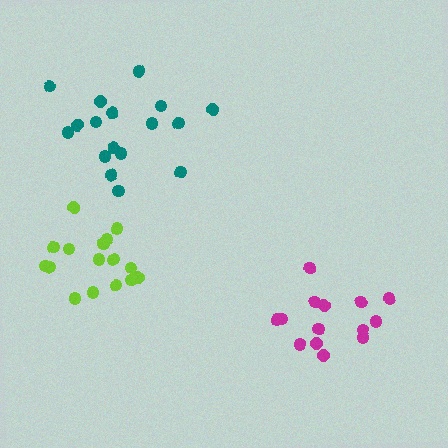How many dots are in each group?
Group 1: 16 dots, Group 2: 14 dots, Group 3: 17 dots (47 total).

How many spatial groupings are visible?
There are 3 spatial groupings.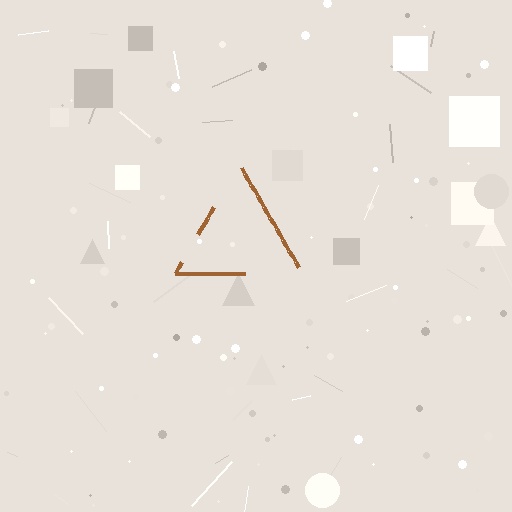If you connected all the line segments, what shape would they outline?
They would outline a triangle.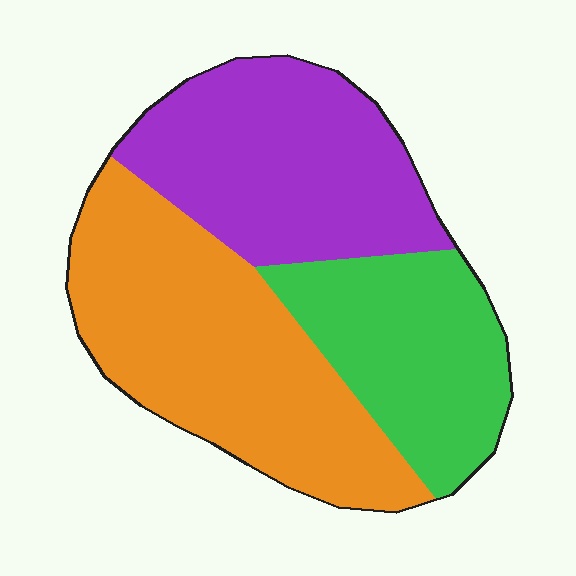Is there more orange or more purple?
Orange.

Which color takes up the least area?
Green, at roughly 25%.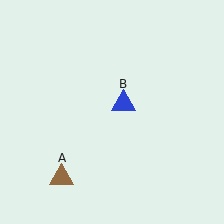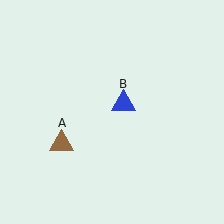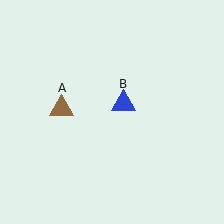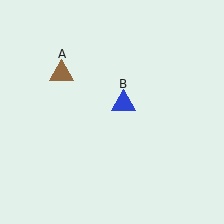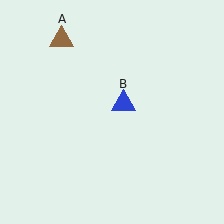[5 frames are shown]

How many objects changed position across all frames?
1 object changed position: brown triangle (object A).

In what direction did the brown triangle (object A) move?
The brown triangle (object A) moved up.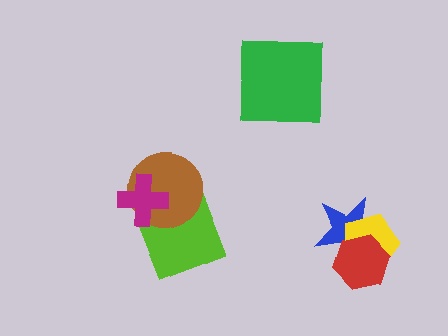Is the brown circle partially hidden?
Yes, it is partially covered by another shape.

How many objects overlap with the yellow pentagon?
2 objects overlap with the yellow pentagon.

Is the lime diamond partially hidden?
Yes, it is partially covered by another shape.